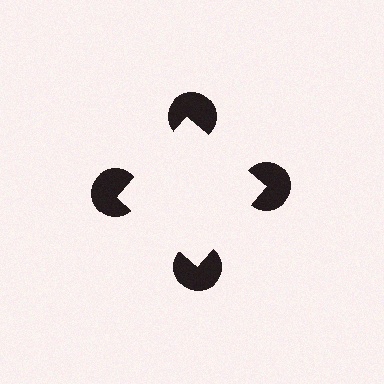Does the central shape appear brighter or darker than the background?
It typically appears slightly brighter than the background, even though no actual brightness change is drawn.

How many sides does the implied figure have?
4 sides.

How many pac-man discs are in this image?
There are 4 — one at each vertex of the illusory square.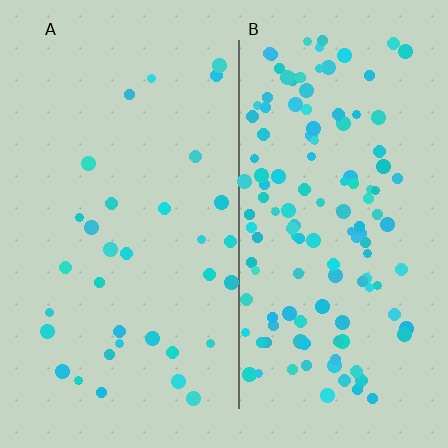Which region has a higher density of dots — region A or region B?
B (the right).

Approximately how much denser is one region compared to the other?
Approximately 4.0× — region B over region A.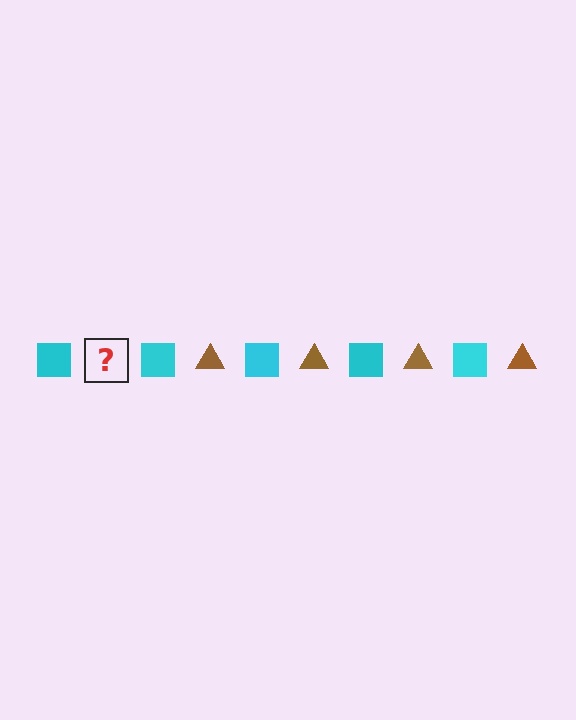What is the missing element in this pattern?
The missing element is a brown triangle.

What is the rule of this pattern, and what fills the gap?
The rule is that the pattern alternates between cyan square and brown triangle. The gap should be filled with a brown triangle.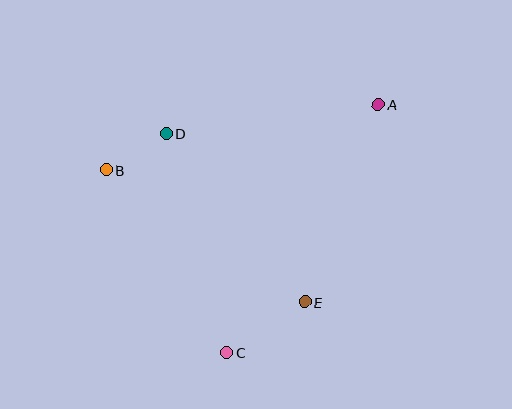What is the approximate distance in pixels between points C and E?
The distance between C and E is approximately 93 pixels.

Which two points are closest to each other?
Points B and D are closest to each other.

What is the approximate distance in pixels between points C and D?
The distance between C and D is approximately 228 pixels.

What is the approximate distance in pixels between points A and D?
The distance between A and D is approximately 214 pixels.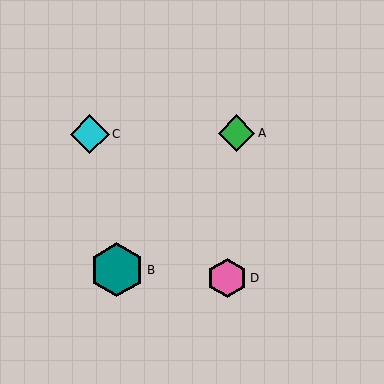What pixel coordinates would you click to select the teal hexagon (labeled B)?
Click at (117, 270) to select the teal hexagon B.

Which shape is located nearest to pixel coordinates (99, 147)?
The cyan diamond (labeled C) at (90, 134) is nearest to that location.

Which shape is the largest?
The teal hexagon (labeled B) is the largest.